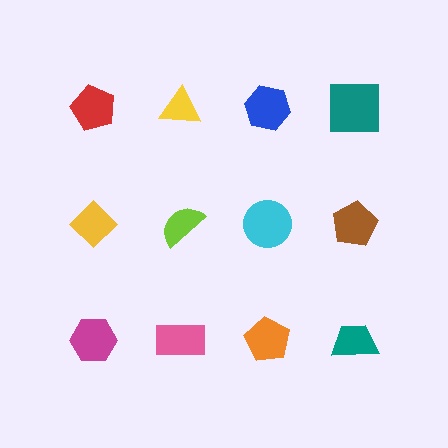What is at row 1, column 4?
A teal square.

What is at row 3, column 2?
A pink rectangle.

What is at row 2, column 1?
A yellow diamond.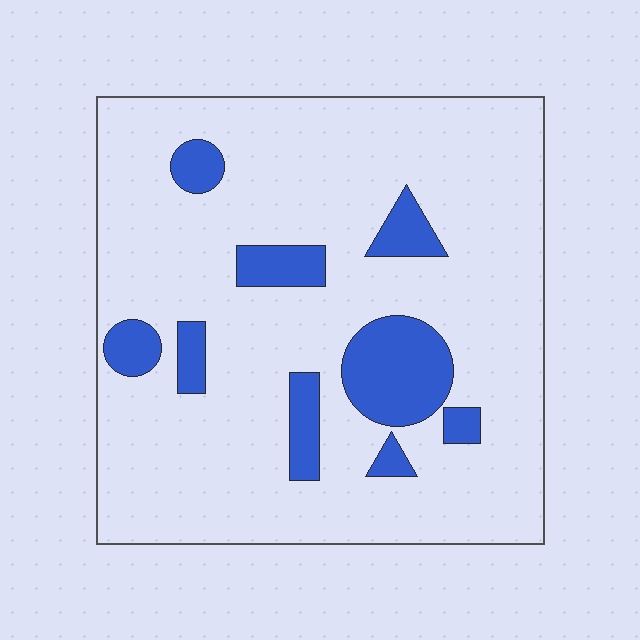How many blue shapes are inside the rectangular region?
9.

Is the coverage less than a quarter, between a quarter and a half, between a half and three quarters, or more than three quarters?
Less than a quarter.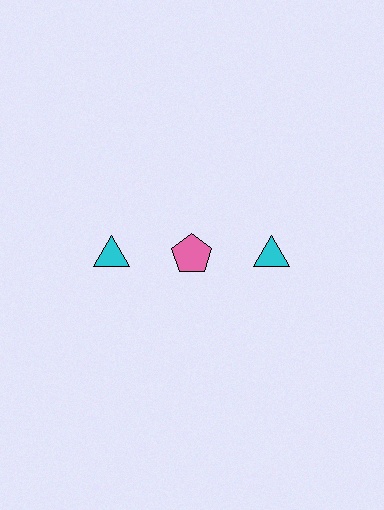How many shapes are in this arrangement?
There are 3 shapes arranged in a grid pattern.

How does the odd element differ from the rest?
It differs in both color (pink instead of cyan) and shape (pentagon instead of triangle).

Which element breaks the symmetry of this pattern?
The pink pentagon in the top row, second from left column breaks the symmetry. All other shapes are cyan triangles.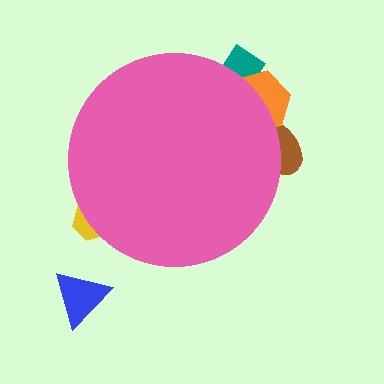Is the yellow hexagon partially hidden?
Yes, the yellow hexagon is partially hidden behind the pink circle.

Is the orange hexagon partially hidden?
Yes, the orange hexagon is partially hidden behind the pink circle.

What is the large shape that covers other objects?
A pink circle.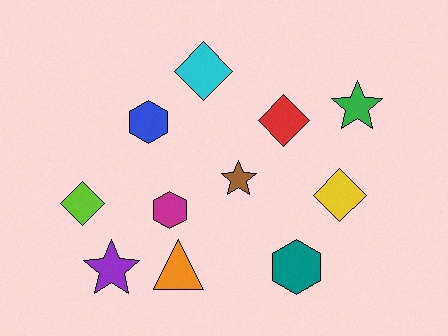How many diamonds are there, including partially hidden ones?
There are 4 diamonds.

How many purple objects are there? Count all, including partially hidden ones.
There is 1 purple object.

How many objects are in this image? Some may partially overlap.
There are 11 objects.